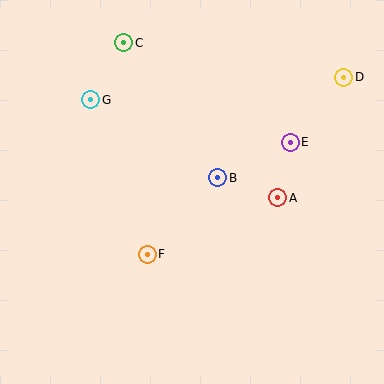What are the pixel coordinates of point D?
Point D is at (344, 77).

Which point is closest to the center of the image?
Point B at (218, 178) is closest to the center.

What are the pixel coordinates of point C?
Point C is at (124, 43).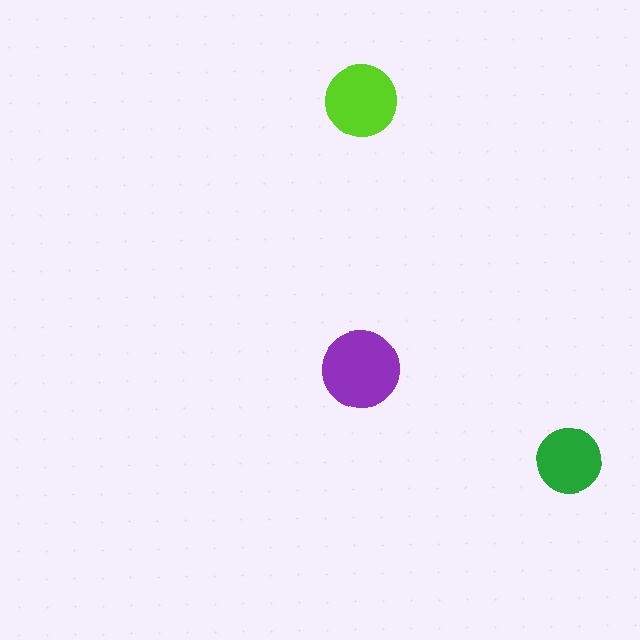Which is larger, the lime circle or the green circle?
The lime one.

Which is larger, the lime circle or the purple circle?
The purple one.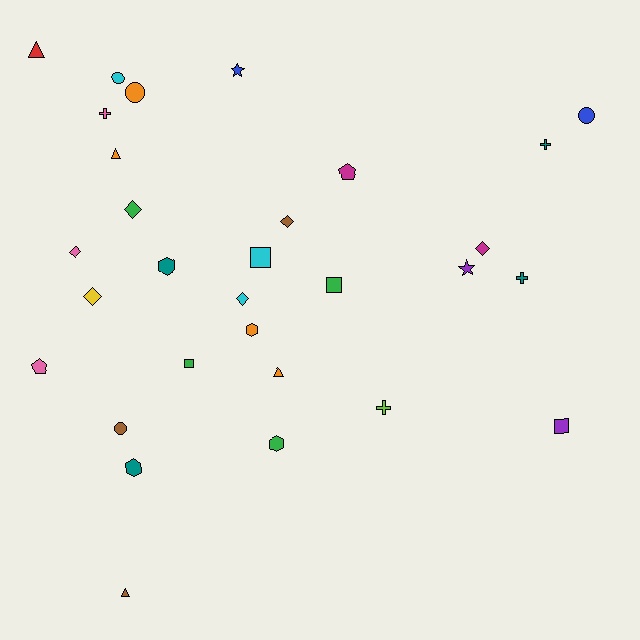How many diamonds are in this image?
There are 6 diamonds.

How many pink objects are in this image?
There are 3 pink objects.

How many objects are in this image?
There are 30 objects.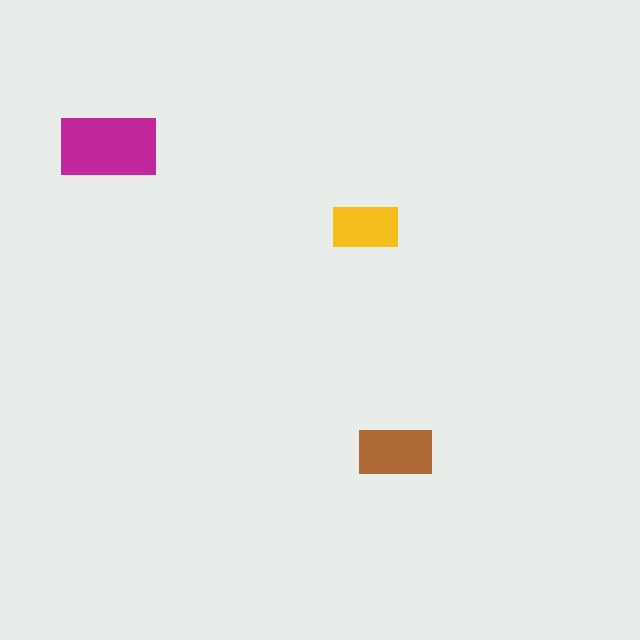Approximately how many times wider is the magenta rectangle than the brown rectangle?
About 1.5 times wider.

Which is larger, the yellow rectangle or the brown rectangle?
The brown one.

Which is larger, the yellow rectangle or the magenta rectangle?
The magenta one.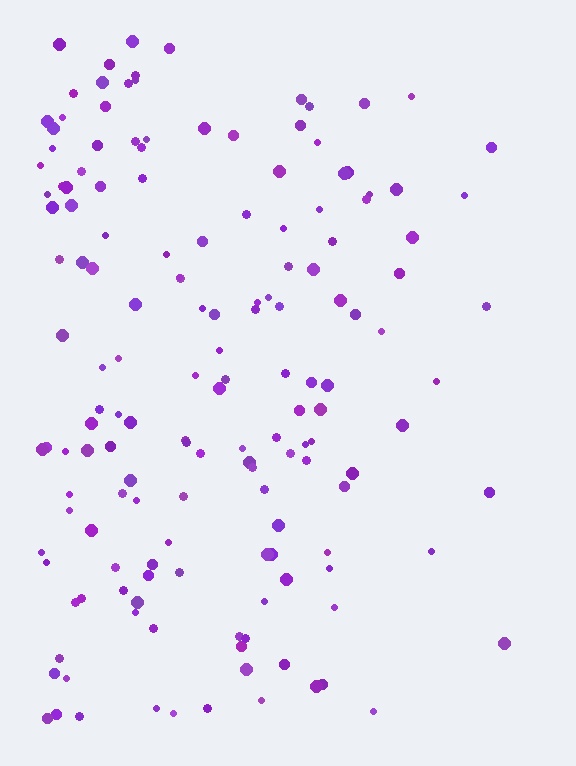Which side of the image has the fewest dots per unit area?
The right.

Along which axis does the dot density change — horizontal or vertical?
Horizontal.